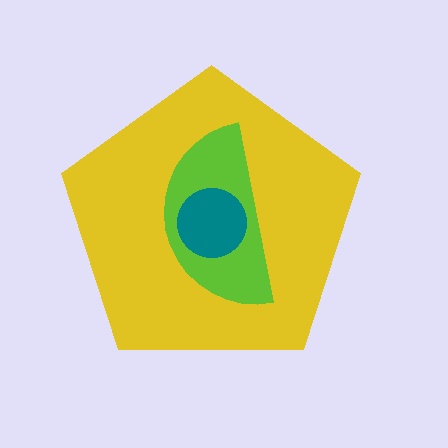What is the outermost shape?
The yellow pentagon.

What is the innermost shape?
The teal circle.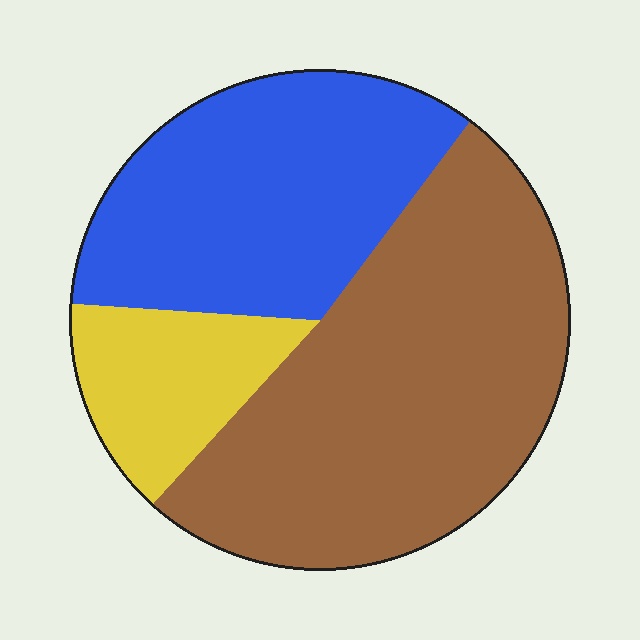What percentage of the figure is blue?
Blue covers around 35% of the figure.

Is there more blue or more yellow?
Blue.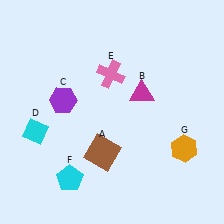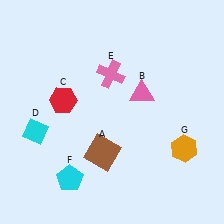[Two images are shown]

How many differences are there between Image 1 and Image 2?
There are 2 differences between the two images.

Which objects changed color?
B changed from magenta to pink. C changed from purple to red.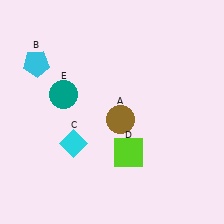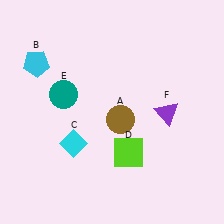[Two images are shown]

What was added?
A purple triangle (F) was added in Image 2.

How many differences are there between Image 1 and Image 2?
There is 1 difference between the two images.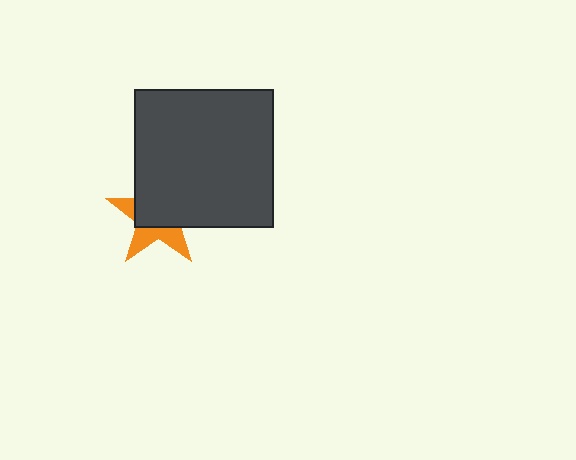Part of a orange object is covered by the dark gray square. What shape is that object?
It is a star.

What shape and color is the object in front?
The object in front is a dark gray square.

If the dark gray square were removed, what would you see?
You would see the complete orange star.